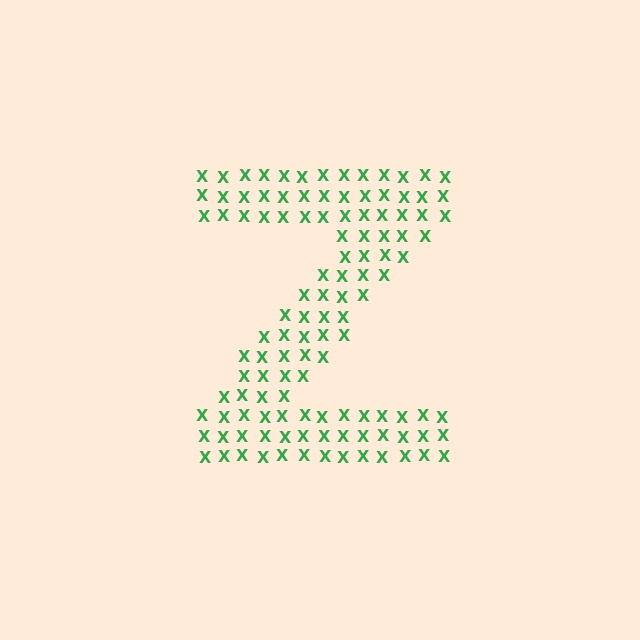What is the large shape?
The large shape is the letter Z.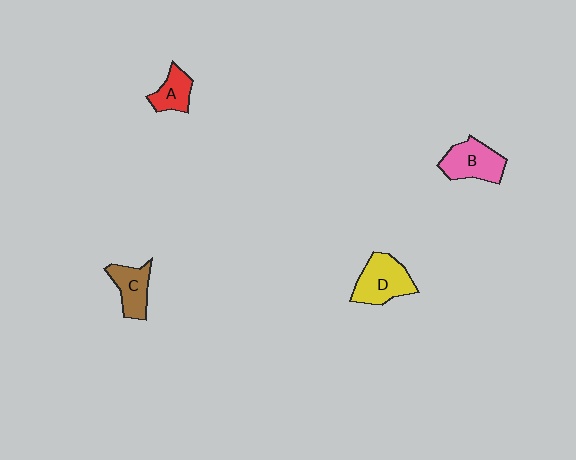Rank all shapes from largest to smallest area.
From largest to smallest: D (yellow), B (pink), C (brown), A (red).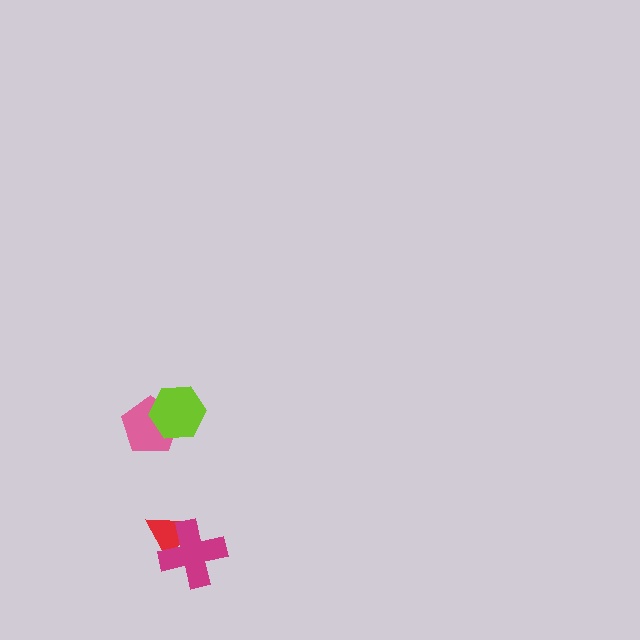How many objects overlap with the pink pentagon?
1 object overlaps with the pink pentagon.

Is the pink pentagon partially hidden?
Yes, it is partially covered by another shape.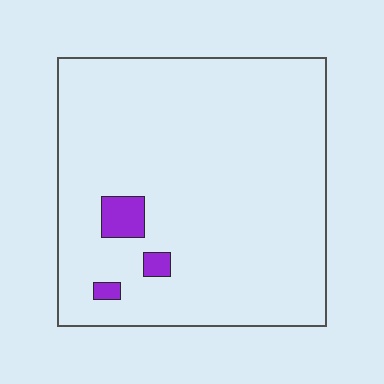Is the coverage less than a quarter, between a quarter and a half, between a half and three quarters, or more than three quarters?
Less than a quarter.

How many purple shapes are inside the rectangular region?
3.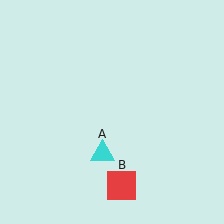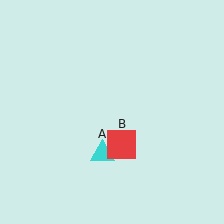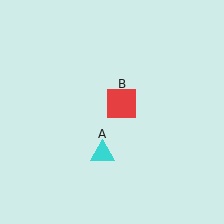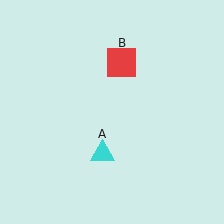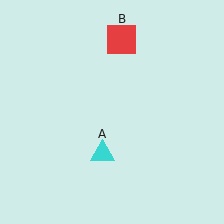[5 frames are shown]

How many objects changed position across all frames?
1 object changed position: red square (object B).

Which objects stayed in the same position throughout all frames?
Cyan triangle (object A) remained stationary.